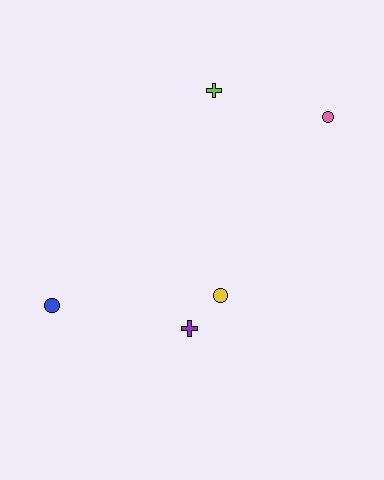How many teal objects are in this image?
There are no teal objects.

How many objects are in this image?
There are 5 objects.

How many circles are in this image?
There are 3 circles.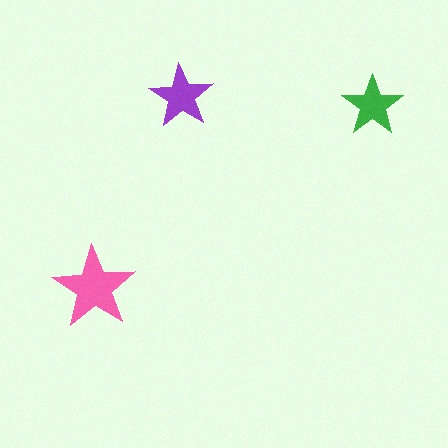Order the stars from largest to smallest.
the pink one, the purple one, the green one.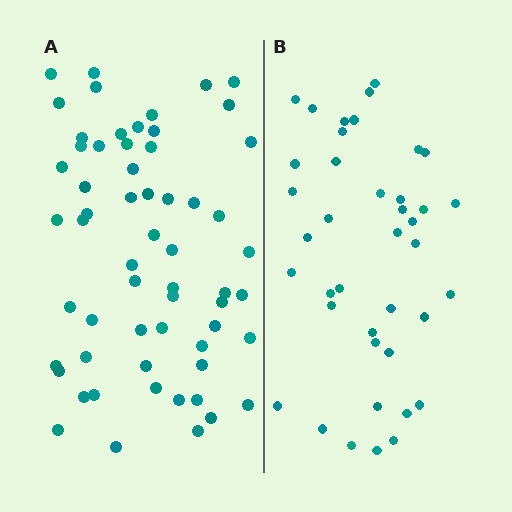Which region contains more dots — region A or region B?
Region A (the left region) has more dots.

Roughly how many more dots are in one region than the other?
Region A has approximately 20 more dots than region B.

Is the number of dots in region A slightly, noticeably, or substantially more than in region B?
Region A has substantially more. The ratio is roughly 1.5 to 1.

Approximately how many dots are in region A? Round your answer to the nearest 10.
About 60 dots.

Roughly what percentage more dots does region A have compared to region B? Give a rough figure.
About 50% more.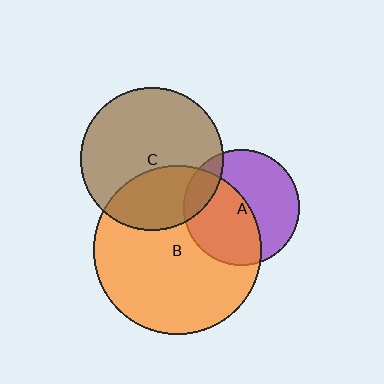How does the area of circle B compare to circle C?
Approximately 1.4 times.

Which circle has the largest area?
Circle B (orange).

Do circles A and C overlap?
Yes.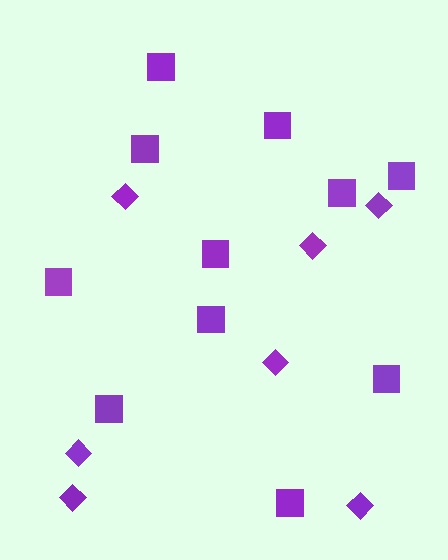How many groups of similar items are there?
There are 2 groups: one group of diamonds (7) and one group of squares (11).